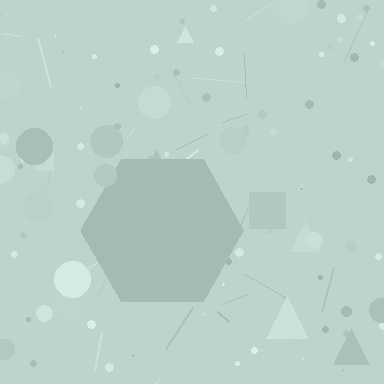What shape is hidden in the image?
A hexagon is hidden in the image.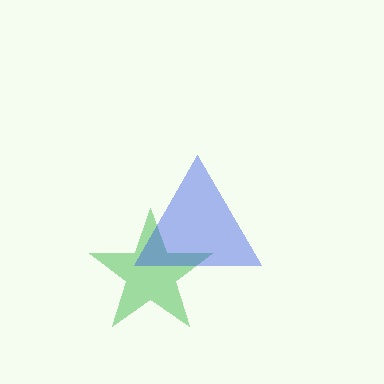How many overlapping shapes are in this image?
There are 2 overlapping shapes in the image.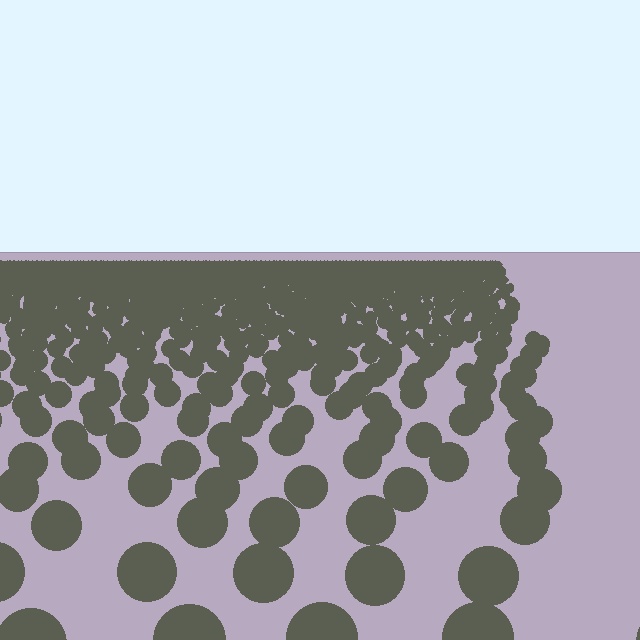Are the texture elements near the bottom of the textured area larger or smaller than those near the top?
Larger. Near the bottom, elements are closer to the viewer and appear at a bigger on-screen size.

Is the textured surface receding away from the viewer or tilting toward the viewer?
The surface is receding away from the viewer. Texture elements get smaller and denser toward the top.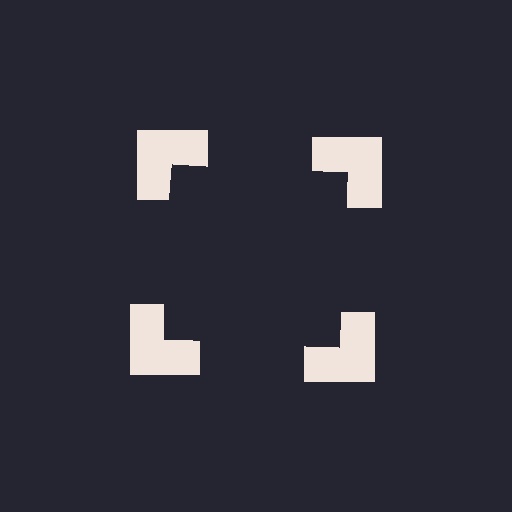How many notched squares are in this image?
There are 4 — one at each vertex of the illusory square.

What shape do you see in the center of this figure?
An illusory square — its edges are inferred from the aligned wedge cuts in the notched squares, not physically drawn.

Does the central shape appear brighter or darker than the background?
It typically appears slightly darker than the background, even though no actual brightness change is drawn.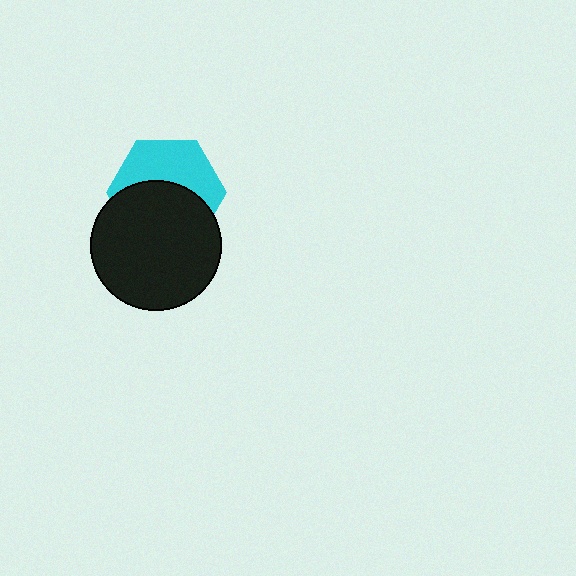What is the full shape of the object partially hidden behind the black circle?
The partially hidden object is a cyan hexagon.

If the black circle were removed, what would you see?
You would see the complete cyan hexagon.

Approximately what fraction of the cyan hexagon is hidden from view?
Roughly 53% of the cyan hexagon is hidden behind the black circle.